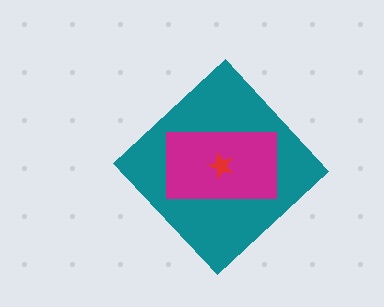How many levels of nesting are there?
3.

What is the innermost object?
The red star.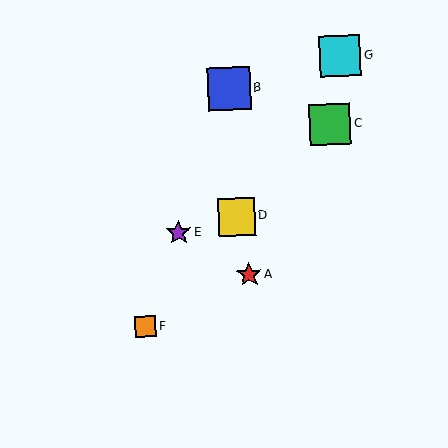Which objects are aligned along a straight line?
Objects B, E, F are aligned along a straight line.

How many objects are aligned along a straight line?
3 objects (B, E, F) are aligned along a straight line.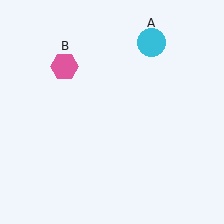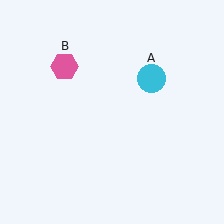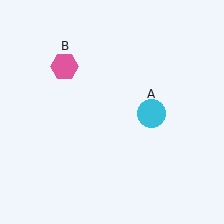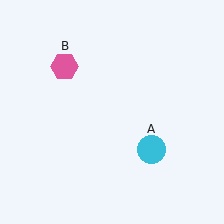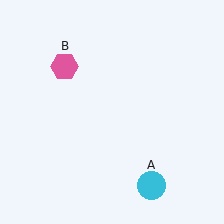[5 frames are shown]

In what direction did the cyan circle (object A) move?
The cyan circle (object A) moved down.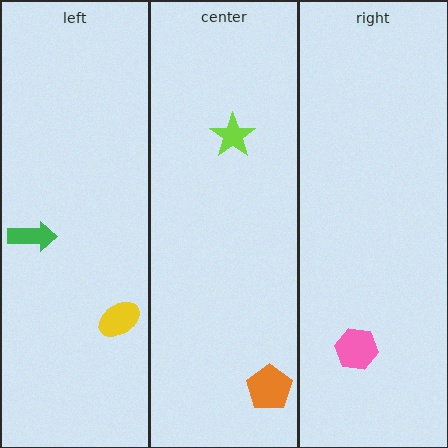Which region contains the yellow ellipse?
The left region.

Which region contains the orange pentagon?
The center region.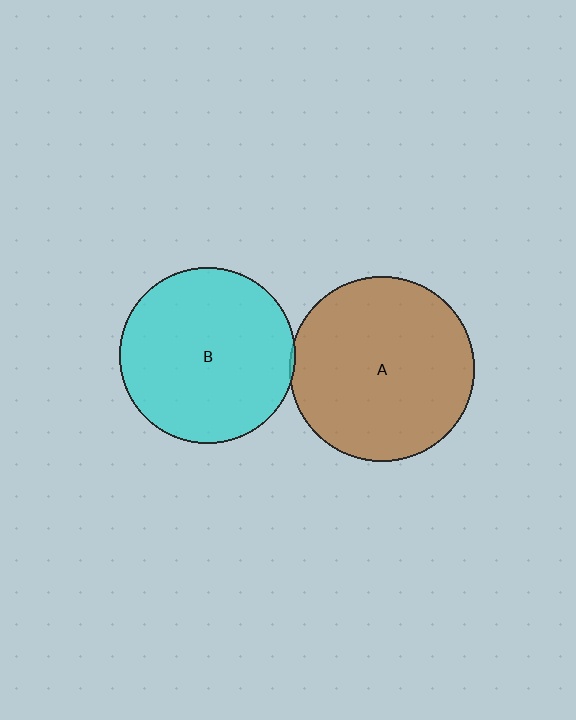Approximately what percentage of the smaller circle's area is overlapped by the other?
Approximately 5%.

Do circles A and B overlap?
Yes.